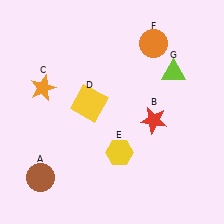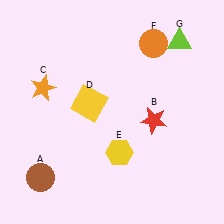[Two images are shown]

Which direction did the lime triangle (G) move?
The lime triangle (G) moved up.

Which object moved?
The lime triangle (G) moved up.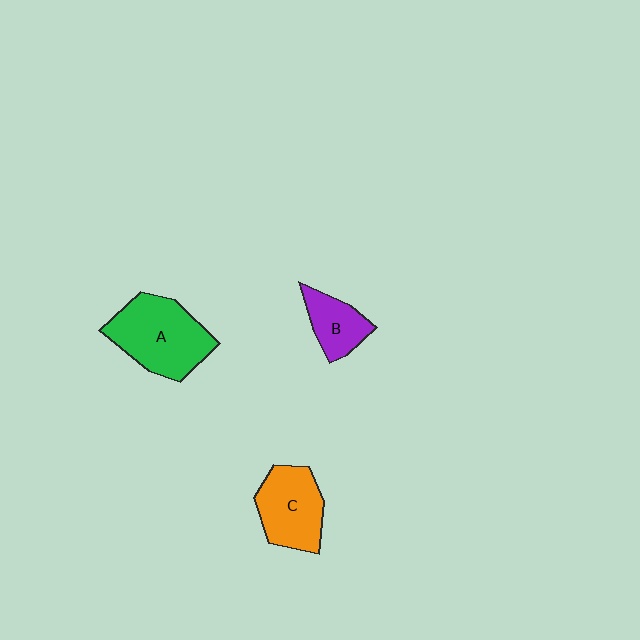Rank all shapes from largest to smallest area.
From largest to smallest: A (green), C (orange), B (purple).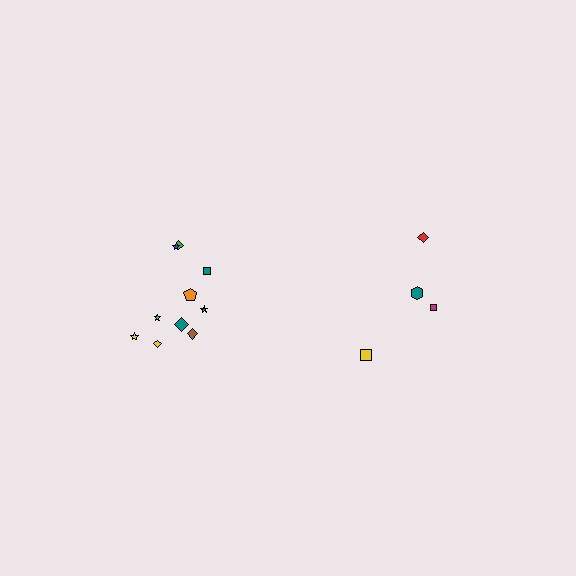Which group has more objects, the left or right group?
The left group.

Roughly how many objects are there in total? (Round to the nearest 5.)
Roughly 15 objects in total.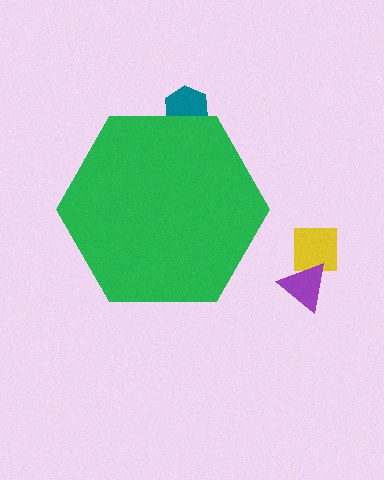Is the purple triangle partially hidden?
No, the purple triangle is fully visible.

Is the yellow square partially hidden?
No, the yellow square is fully visible.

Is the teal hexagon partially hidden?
Yes, the teal hexagon is partially hidden behind the green hexagon.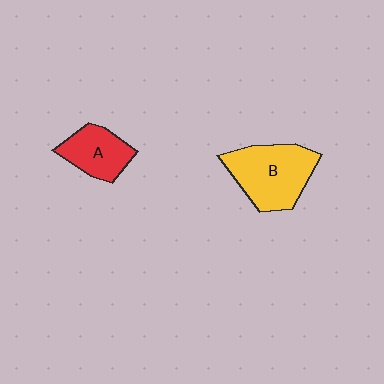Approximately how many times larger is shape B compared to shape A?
Approximately 1.6 times.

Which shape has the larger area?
Shape B (yellow).